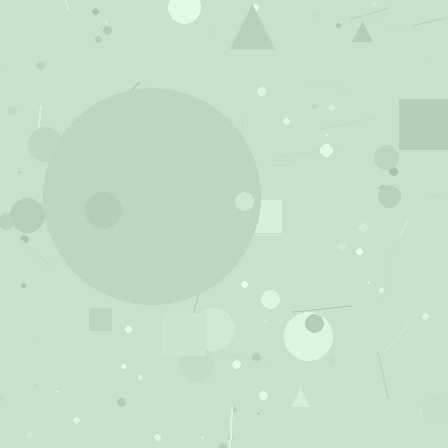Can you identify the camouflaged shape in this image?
The camouflaged shape is a circle.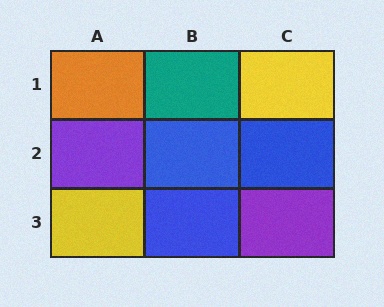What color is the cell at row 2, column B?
Blue.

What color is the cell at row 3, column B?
Blue.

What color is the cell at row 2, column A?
Purple.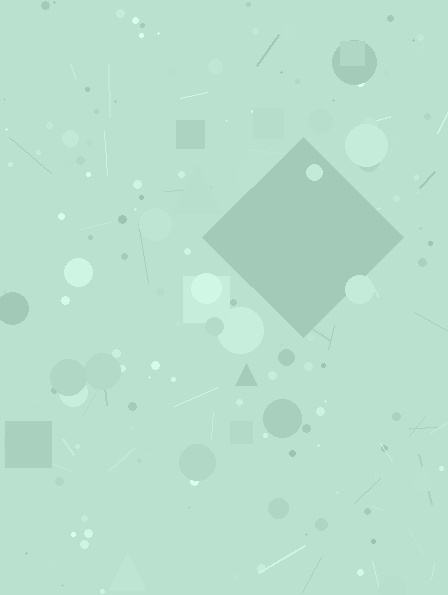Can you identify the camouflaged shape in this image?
The camouflaged shape is a diamond.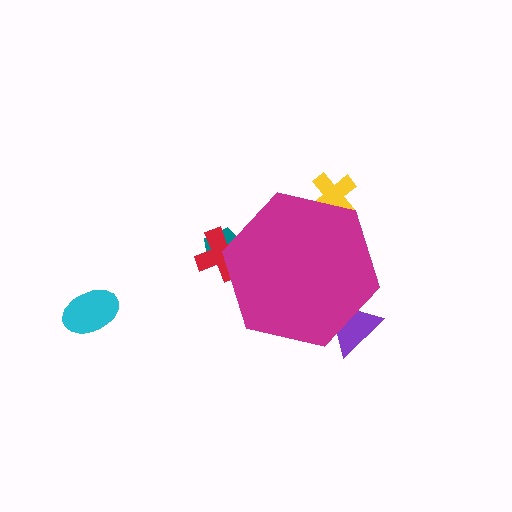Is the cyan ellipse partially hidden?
No, the cyan ellipse is fully visible.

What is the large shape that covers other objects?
A magenta hexagon.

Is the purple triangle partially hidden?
Yes, the purple triangle is partially hidden behind the magenta hexagon.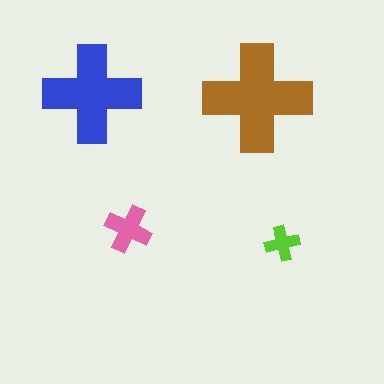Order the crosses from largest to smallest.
the brown one, the blue one, the pink one, the lime one.